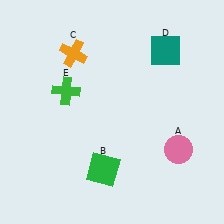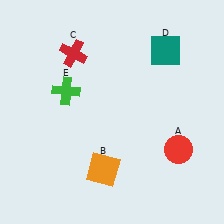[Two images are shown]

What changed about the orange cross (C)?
In Image 1, C is orange. In Image 2, it changed to red.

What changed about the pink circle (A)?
In Image 1, A is pink. In Image 2, it changed to red.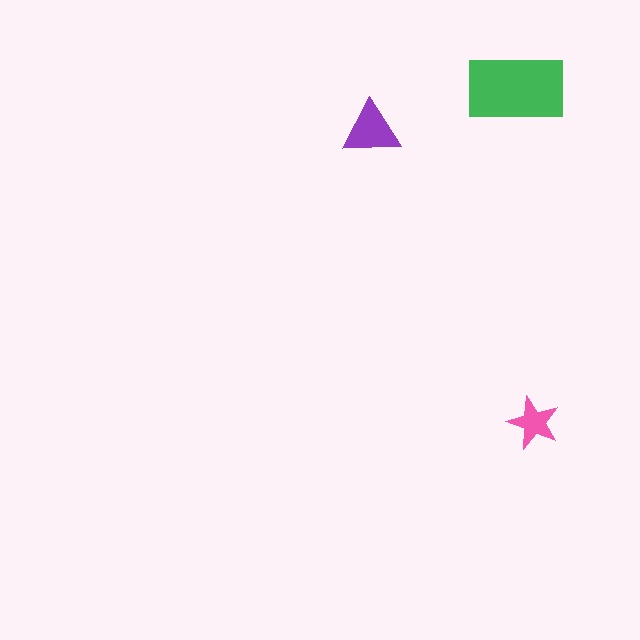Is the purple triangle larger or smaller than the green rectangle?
Smaller.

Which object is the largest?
The green rectangle.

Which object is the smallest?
The pink star.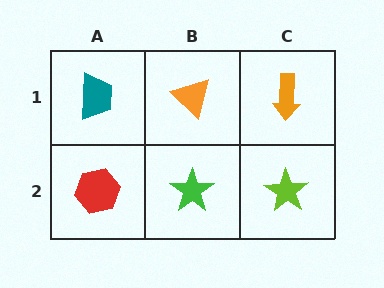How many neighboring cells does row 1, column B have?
3.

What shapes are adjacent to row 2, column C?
An orange arrow (row 1, column C), a green star (row 2, column B).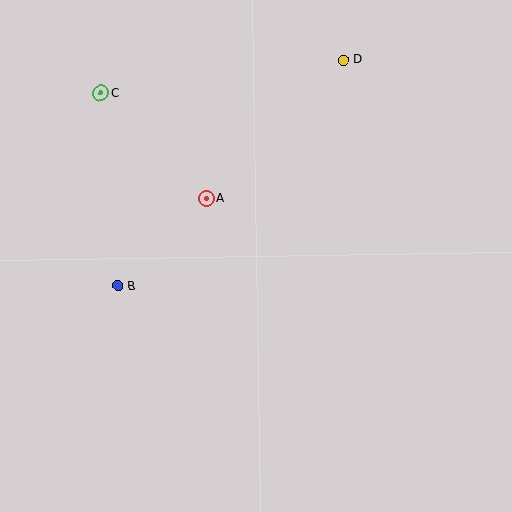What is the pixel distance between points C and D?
The distance between C and D is 244 pixels.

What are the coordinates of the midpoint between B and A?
The midpoint between B and A is at (162, 242).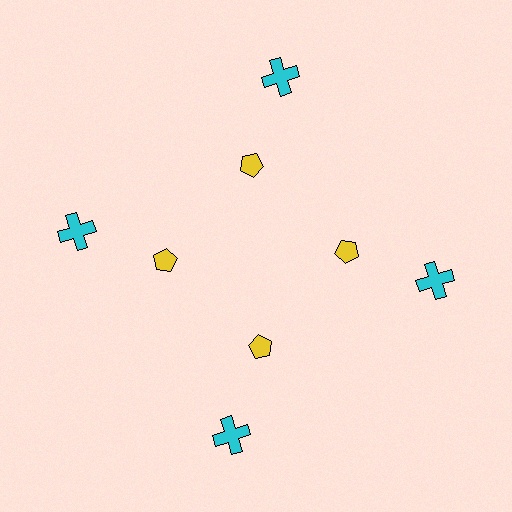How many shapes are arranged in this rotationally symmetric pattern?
There are 8 shapes, arranged in 4 groups of 2.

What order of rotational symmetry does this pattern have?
This pattern has 4-fold rotational symmetry.